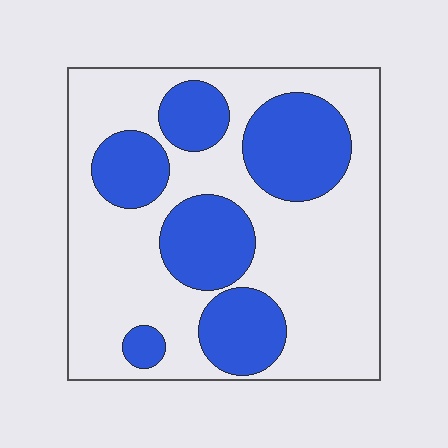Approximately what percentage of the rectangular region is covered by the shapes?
Approximately 35%.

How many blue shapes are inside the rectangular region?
6.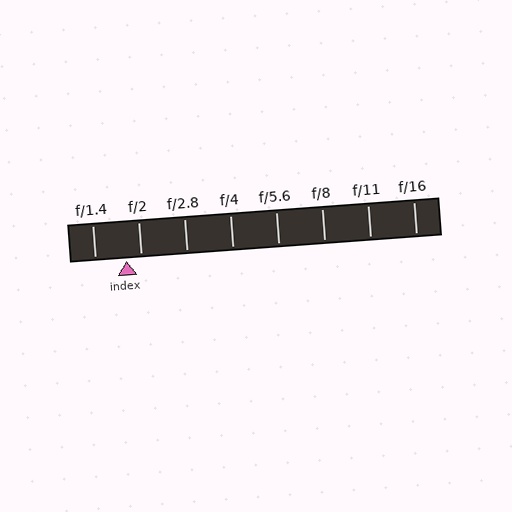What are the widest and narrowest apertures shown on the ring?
The widest aperture shown is f/1.4 and the narrowest is f/16.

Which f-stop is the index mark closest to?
The index mark is closest to f/2.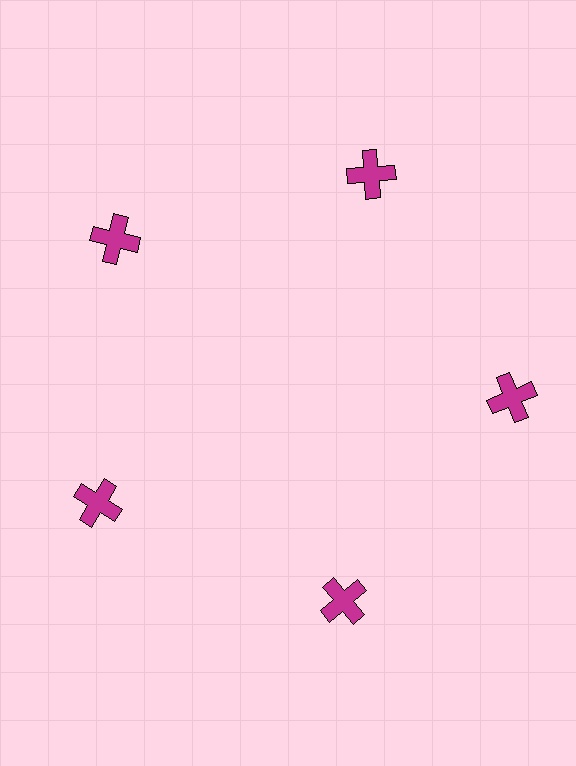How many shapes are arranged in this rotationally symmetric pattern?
There are 5 shapes, arranged in 5 groups of 1.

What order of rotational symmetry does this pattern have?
This pattern has 5-fold rotational symmetry.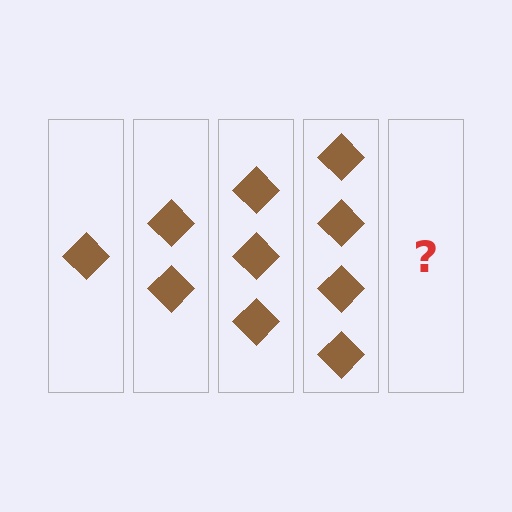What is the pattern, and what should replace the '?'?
The pattern is that each step adds one more diamond. The '?' should be 5 diamonds.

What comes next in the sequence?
The next element should be 5 diamonds.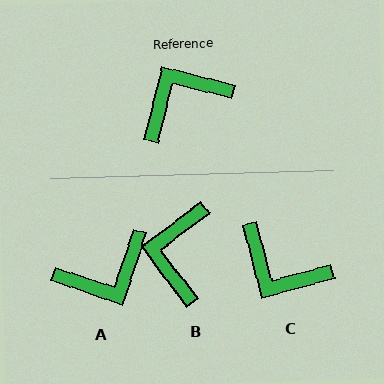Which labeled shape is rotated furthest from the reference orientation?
A, about 175 degrees away.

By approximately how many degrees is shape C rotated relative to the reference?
Approximately 119 degrees counter-clockwise.